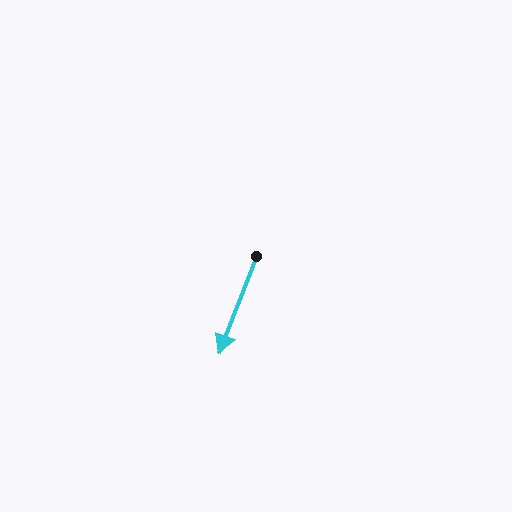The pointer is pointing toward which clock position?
Roughly 7 o'clock.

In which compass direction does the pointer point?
South.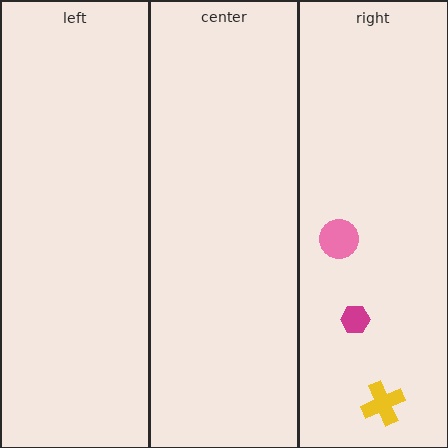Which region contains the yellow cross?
The right region.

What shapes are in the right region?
The magenta hexagon, the yellow cross, the pink circle.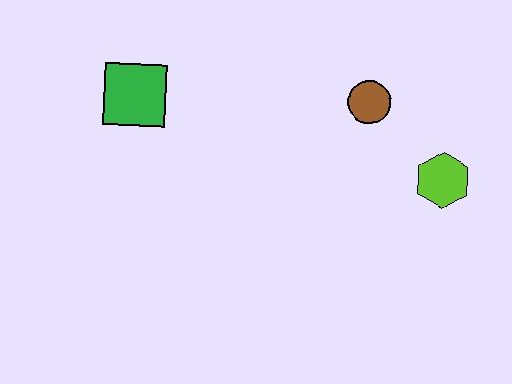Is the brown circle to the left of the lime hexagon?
Yes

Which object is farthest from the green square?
The lime hexagon is farthest from the green square.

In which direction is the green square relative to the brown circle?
The green square is to the left of the brown circle.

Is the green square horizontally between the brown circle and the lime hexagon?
No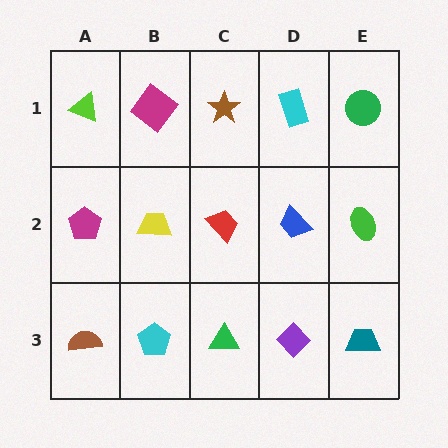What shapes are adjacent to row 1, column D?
A blue trapezoid (row 2, column D), a brown star (row 1, column C), a green circle (row 1, column E).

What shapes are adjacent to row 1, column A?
A magenta pentagon (row 2, column A), a magenta diamond (row 1, column B).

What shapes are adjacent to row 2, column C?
A brown star (row 1, column C), a green triangle (row 3, column C), a yellow trapezoid (row 2, column B), a blue trapezoid (row 2, column D).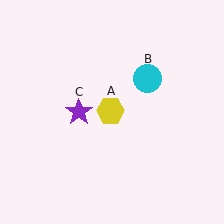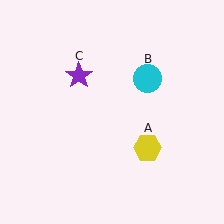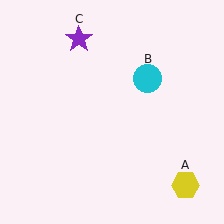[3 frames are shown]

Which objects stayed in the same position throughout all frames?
Cyan circle (object B) remained stationary.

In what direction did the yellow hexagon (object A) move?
The yellow hexagon (object A) moved down and to the right.